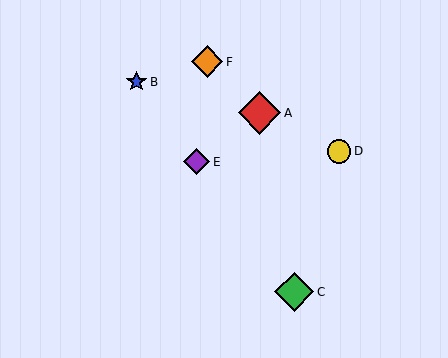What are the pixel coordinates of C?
Object C is at (294, 292).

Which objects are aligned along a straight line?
Objects B, C, E are aligned along a straight line.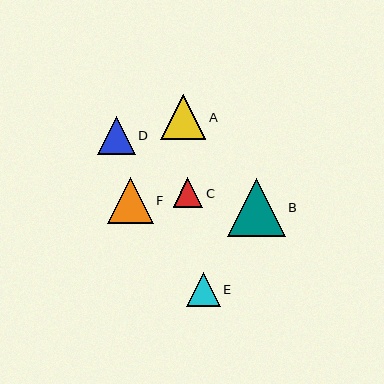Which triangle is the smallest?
Triangle C is the smallest with a size of approximately 29 pixels.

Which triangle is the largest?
Triangle B is the largest with a size of approximately 58 pixels.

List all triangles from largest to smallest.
From largest to smallest: B, F, A, D, E, C.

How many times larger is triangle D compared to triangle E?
Triangle D is approximately 1.1 times the size of triangle E.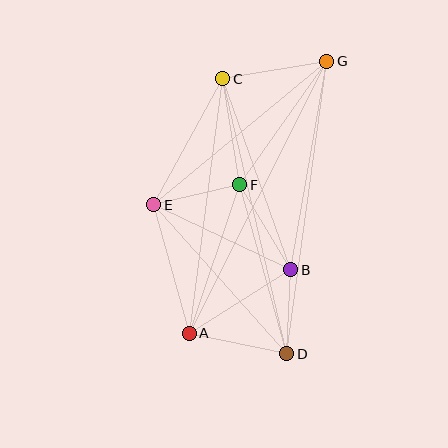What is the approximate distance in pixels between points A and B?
The distance between A and B is approximately 119 pixels.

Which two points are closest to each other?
Points B and D are closest to each other.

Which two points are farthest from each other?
Points A and G are farthest from each other.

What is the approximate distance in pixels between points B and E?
The distance between B and E is approximately 151 pixels.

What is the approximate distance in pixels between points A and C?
The distance between A and C is approximately 256 pixels.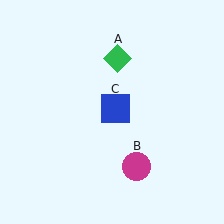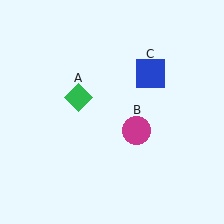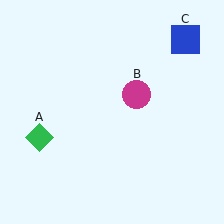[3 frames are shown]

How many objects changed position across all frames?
3 objects changed position: green diamond (object A), magenta circle (object B), blue square (object C).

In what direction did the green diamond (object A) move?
The green diamond (object A) moved down and to the left.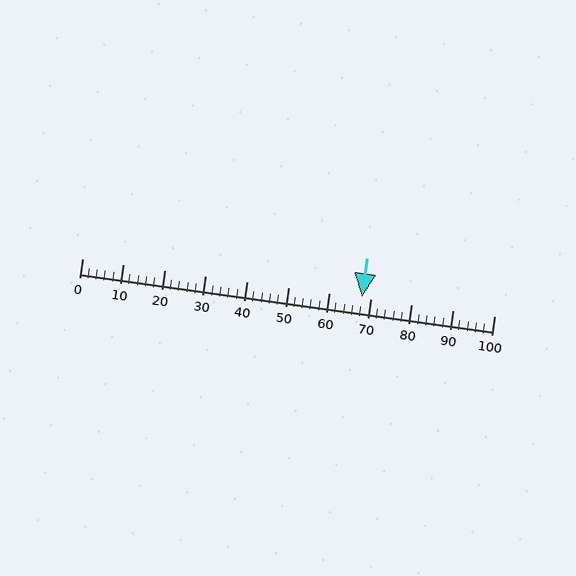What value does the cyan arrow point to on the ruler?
The cyan arrow points to approximately 68.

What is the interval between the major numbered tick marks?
The major tick marks are spaced 10 units apart.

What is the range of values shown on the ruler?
The ruler shows values from 0 to 100.